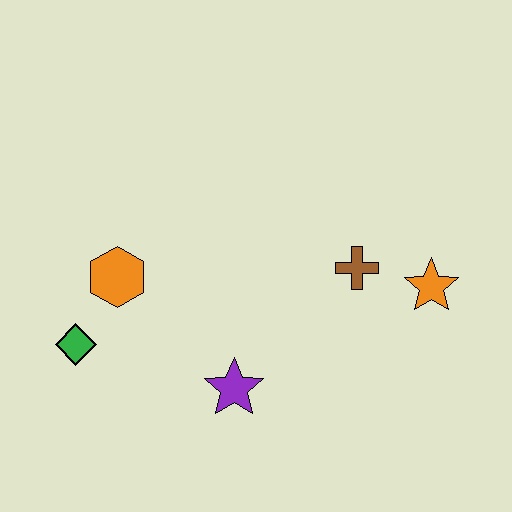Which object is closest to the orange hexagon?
The green diamond is closest to the orange hexagon.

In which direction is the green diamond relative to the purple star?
The green diamond is to the left of the purple star.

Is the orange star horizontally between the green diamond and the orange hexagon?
No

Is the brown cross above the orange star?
Yes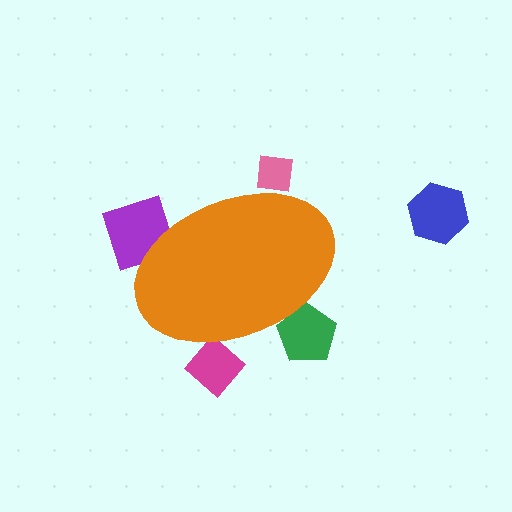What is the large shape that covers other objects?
An orange ellipse.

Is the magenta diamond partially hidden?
Yes, the magenta diamond is partially hidden behind the orange ellipse.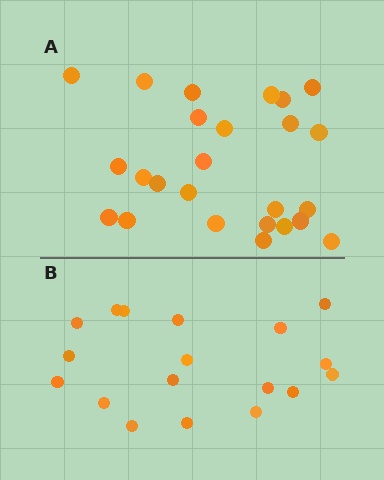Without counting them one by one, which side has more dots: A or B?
Region A (the top region) has more dots.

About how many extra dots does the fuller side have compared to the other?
Region A has roughly 8 or so more dots than region B.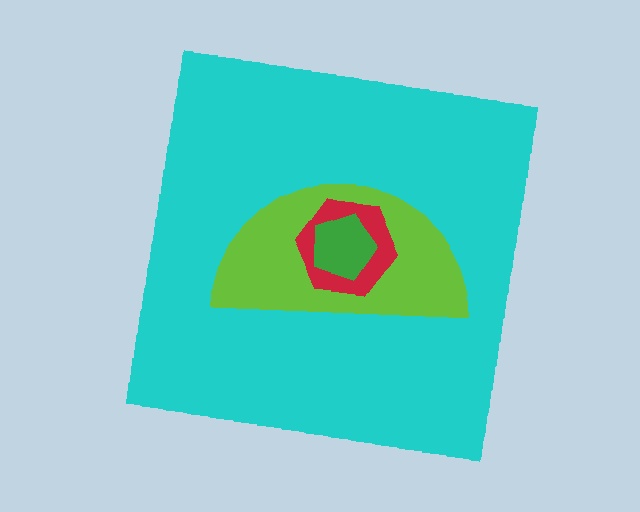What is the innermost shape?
The green pentagon.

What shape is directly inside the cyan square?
The lime semicircle.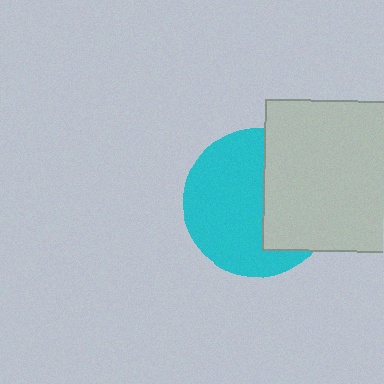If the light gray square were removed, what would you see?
You would see the complete cyan circle.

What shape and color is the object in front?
The object in front is a light gray square.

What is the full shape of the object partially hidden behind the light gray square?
The partially hidden object is a cyan circle.